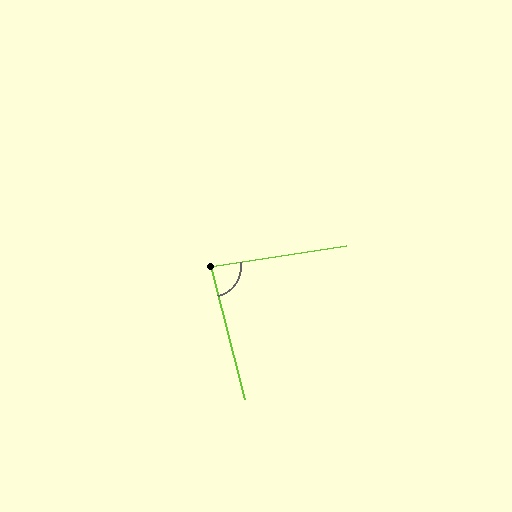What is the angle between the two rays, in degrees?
Approximately 85 degrees.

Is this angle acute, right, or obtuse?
It is acute.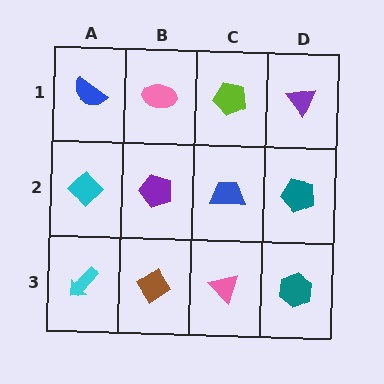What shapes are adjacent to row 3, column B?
A purple pentagon (row 2, column B), a cyan arrow (row 3, column A), a pink triangle (row 3, column C).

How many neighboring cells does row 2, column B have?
4.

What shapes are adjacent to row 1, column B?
A purple pentagon (row 2, column B), a blue semicircle (row 1, column A), a lime pentagon (row 1, column C).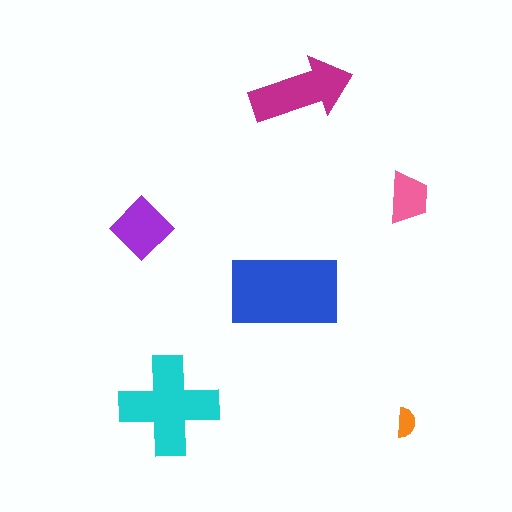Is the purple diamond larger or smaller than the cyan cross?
Smaller.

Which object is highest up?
The magenta arrow is topmost.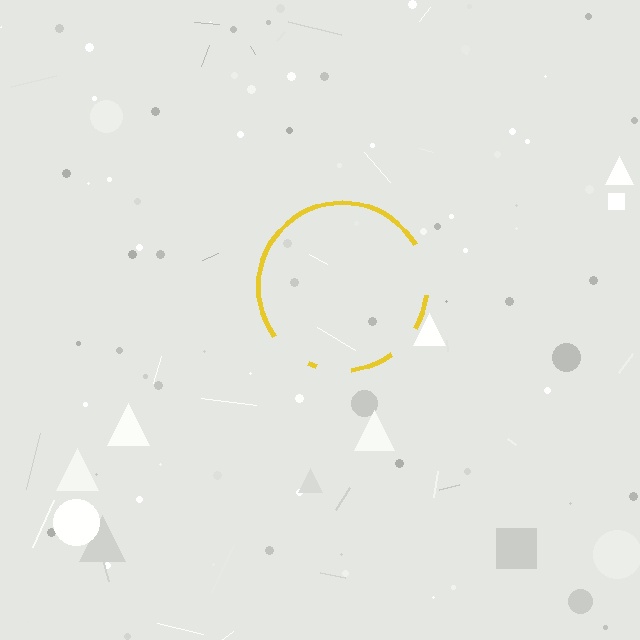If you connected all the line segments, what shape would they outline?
They would outline a circle.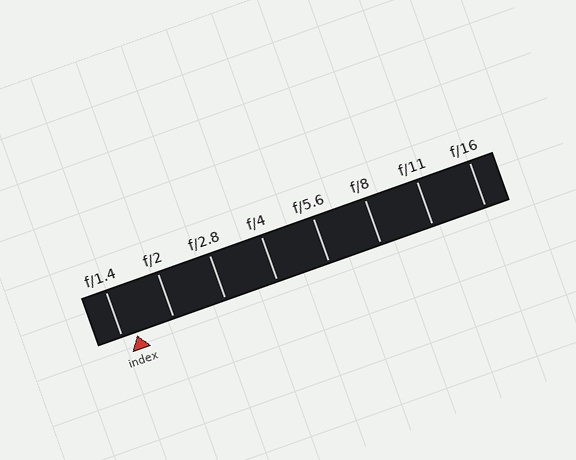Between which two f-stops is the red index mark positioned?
The index mark is between f/1.4 and f/2.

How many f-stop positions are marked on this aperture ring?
There are 8 f-stop positions marked.